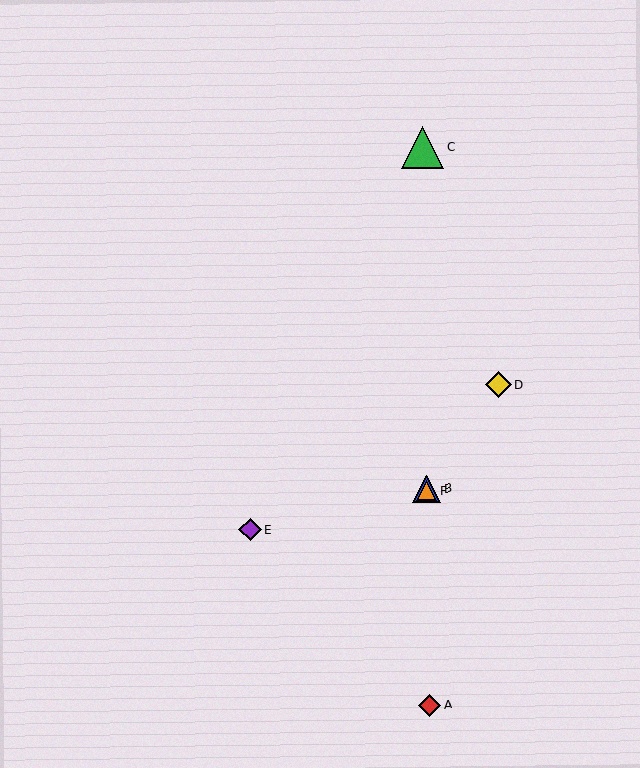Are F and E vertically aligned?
No, F is at x≈427 and E is at x≈250.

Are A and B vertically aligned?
Yes, both are at x≈430.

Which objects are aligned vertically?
Objects A, B, C, F are aligned vertically.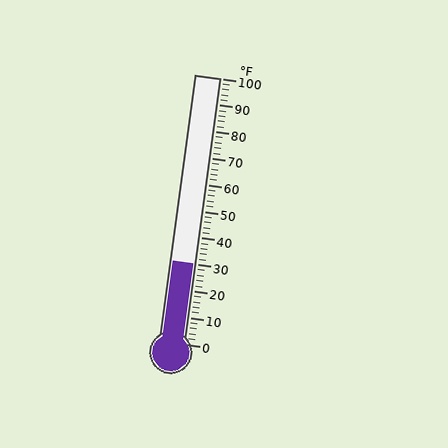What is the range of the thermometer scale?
The thermometer scale ranges from 0°F to 100°F.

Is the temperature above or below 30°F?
The temperature is at 30°F.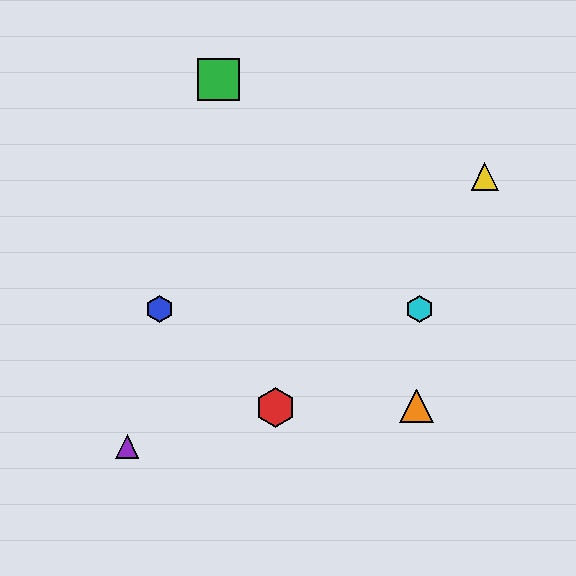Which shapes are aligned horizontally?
The blue hexagon, the cyan hexagon are aligned horizontally.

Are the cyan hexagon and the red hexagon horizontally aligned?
No, the cyan hexagon is at y≈309 and the red hexagon is at y≈408.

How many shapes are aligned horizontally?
2 shapes (the blue hexagon, the cyan hexagon) are aligned horizontally.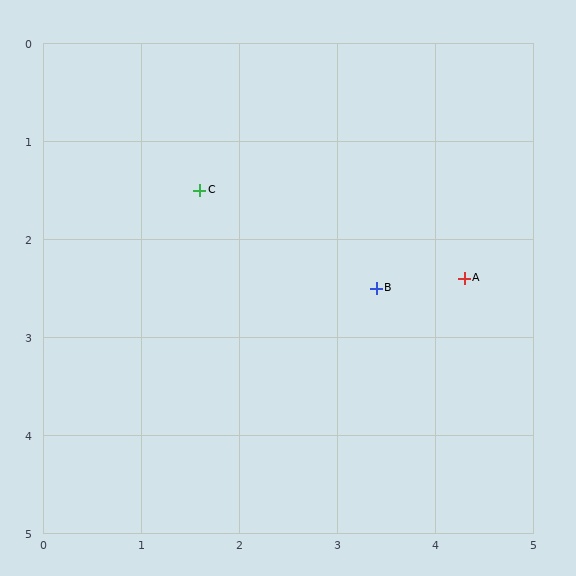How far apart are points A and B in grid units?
Points A and B are about 0.9 grid units apart.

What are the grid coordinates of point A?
Point A is at approximately (4.3, 2.4).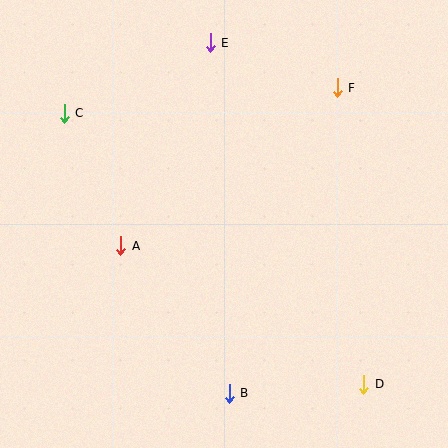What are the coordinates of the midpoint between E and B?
The midpoint between E and B is at (220, 218).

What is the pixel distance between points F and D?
The distance between F and D is 298 pixels.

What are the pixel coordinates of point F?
Point F is at (337, 88).